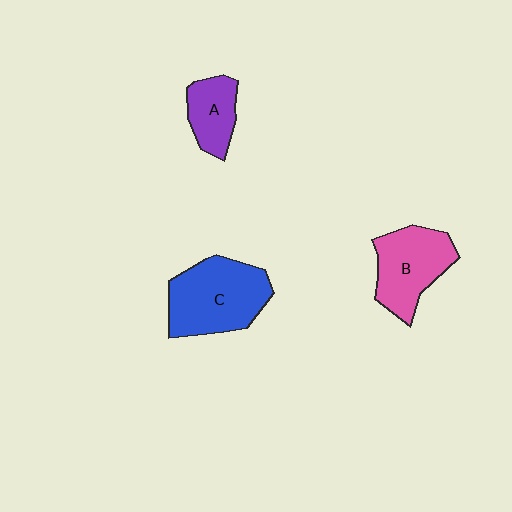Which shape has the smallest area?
Shape A (purple).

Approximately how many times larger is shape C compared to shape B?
Approximately 1.2 times.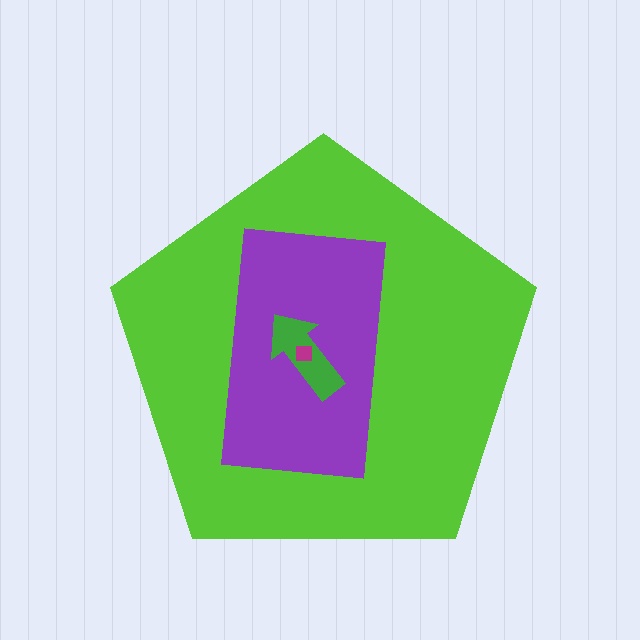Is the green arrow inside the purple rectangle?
Yes.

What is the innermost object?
The magenta square.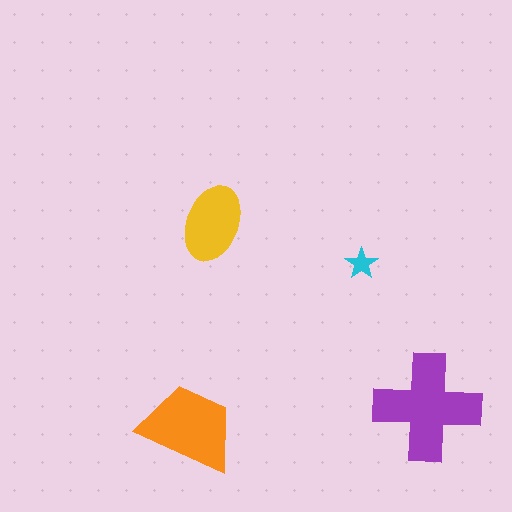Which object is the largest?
The purple cross.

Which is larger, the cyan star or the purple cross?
The purple cross.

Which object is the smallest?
The cyan star.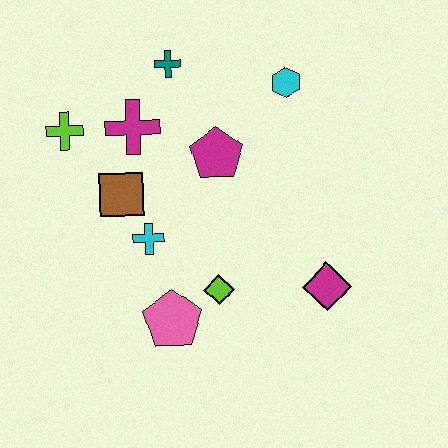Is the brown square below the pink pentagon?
No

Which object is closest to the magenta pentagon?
The magenta cross is closest to the magenta pentagon.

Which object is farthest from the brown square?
The magenta diamond is farthest from the brown square.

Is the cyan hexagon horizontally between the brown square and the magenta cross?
No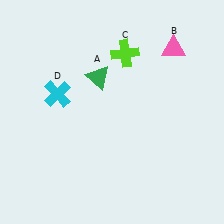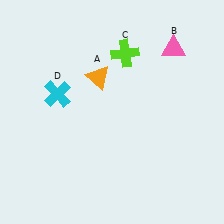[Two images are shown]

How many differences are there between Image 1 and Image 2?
There is 1 difference between the two images.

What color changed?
The triangle (A) changed from green in Image 1 to orange in Image 2.